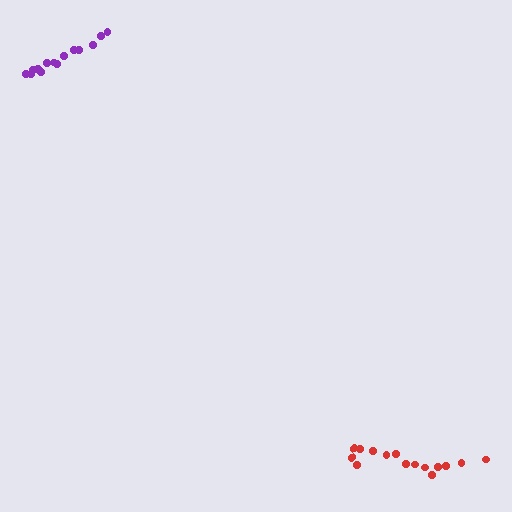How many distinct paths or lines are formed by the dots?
There are 2 distinct paths.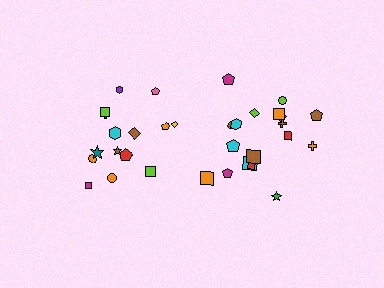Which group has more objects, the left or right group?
The right group.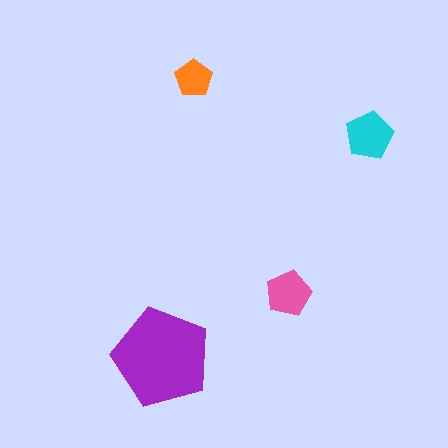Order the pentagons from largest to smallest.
the purple one, the cyan one, the pink one, the orange one.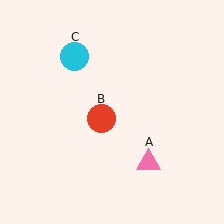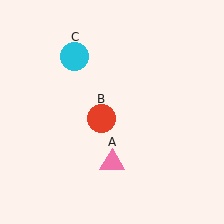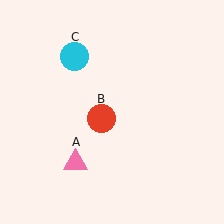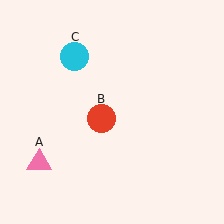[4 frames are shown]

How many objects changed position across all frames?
1 object changed position: pink triangle (object A).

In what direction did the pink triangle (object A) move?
The pink triangle (object A) moved left.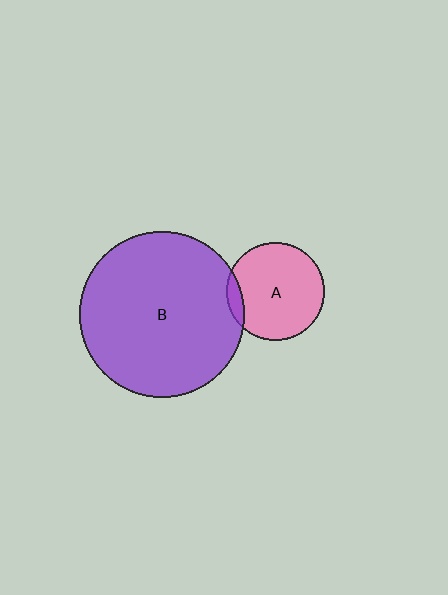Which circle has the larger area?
Circle B (purple).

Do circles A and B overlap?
Yes.